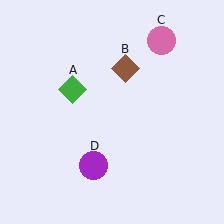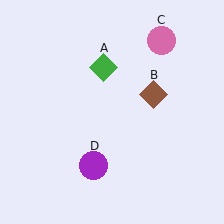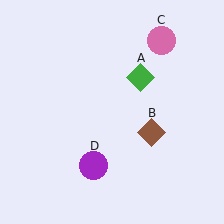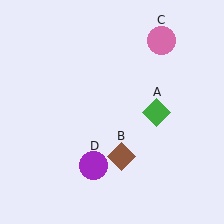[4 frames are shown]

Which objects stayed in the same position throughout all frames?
Pink circle (object C) and purple circle (object D) remained stationary.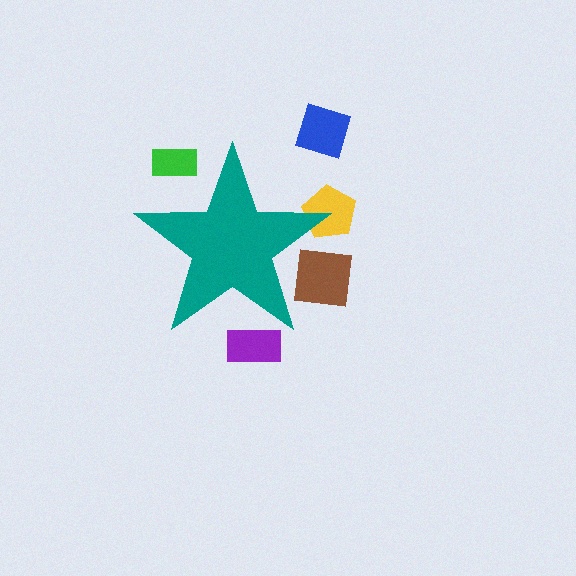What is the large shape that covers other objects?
A teal star.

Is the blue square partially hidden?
No, the blue square is fully visible.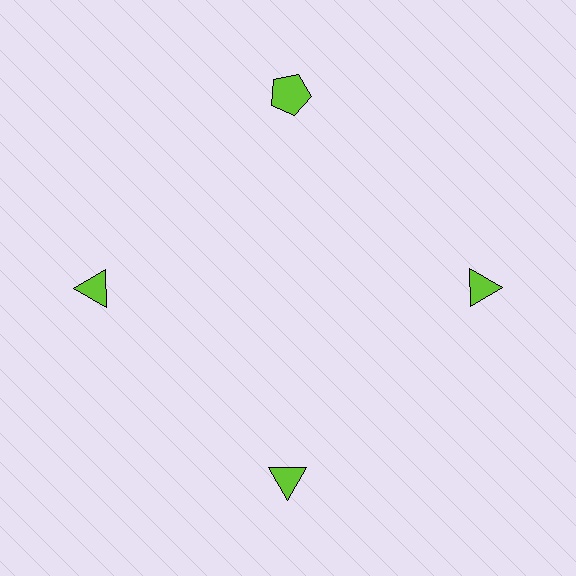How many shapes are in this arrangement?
There are 4 shapes arranged in a ring pattern.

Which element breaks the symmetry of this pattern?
The lime pentagon at roughly the 12 o'clock position breaks the symmetry. All other shapes are lime triangles.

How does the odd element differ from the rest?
It has a different shape: pentagon instead of triangle.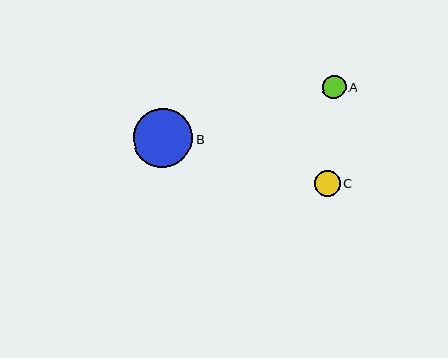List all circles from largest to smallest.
From largest to smallest: B, C, A.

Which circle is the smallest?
Circle A is the smallest with a size of approximately 24 pixels.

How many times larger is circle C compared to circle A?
Circle C is approximately 1.1 times the size of circle A.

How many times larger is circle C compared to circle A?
Circle C is approximately 1.1 times the size of circle A.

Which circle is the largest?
Circle B is the largest with a size of approximately 59 pixels.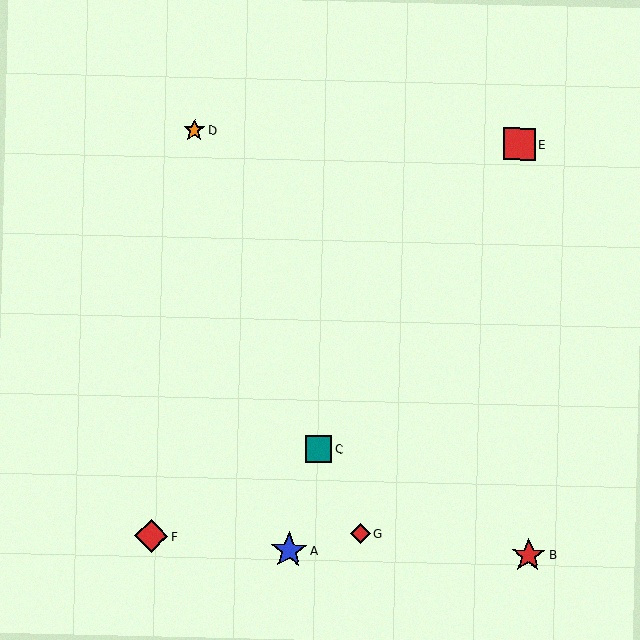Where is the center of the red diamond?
The center of the red diamond is at (151, 536).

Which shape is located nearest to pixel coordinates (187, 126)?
The orange star (labeled D) at (195, 130) is nearest to that location.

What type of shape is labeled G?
Shape G is a red diamond.